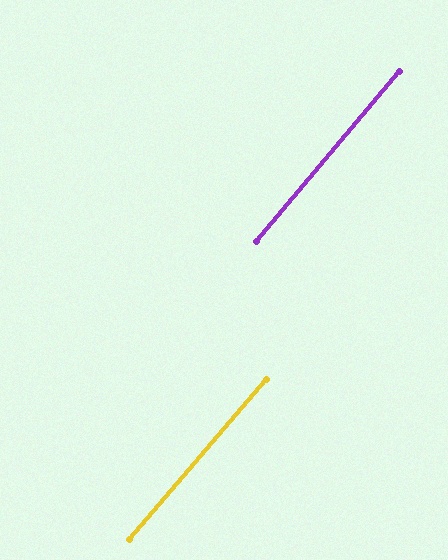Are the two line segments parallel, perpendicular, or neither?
Parallel — their directions differ by only 0.5°.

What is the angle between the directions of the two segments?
Approximately 1 degree.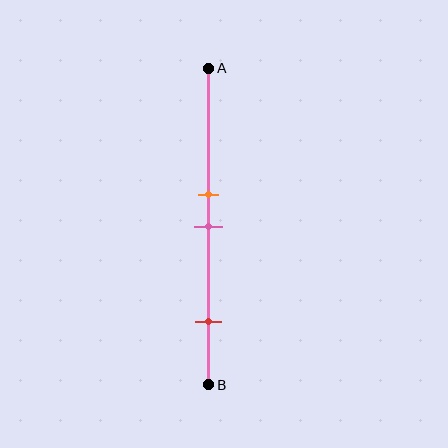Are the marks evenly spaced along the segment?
No, the marks are not evenly spaced.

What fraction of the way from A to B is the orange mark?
The orange mark is approximately 40% (0.4) of the way from A to B.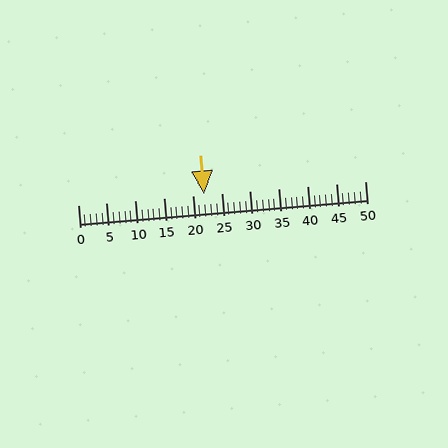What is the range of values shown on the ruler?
The ruler shows values from 0 to 50.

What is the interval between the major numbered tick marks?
The major tick marks are spaced 5 units apart.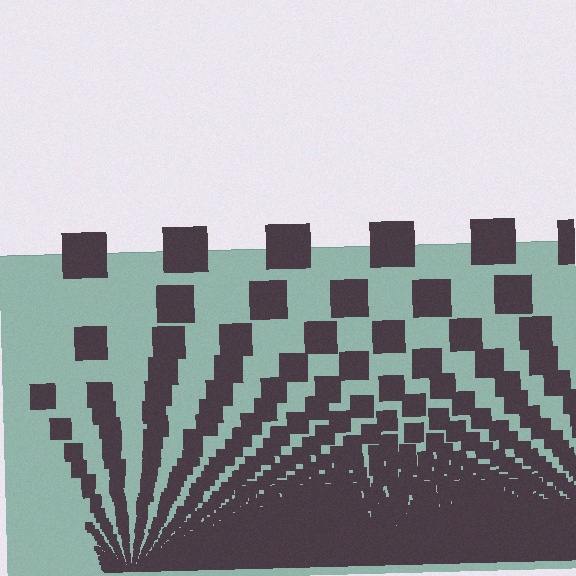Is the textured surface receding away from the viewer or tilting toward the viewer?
The surface appears to tilt toward the viewer. Texture elements get larger and sparser toward the top.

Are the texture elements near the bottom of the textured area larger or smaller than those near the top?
Smaller. The gradient is inverted — elements near the bottom are smaller and denser.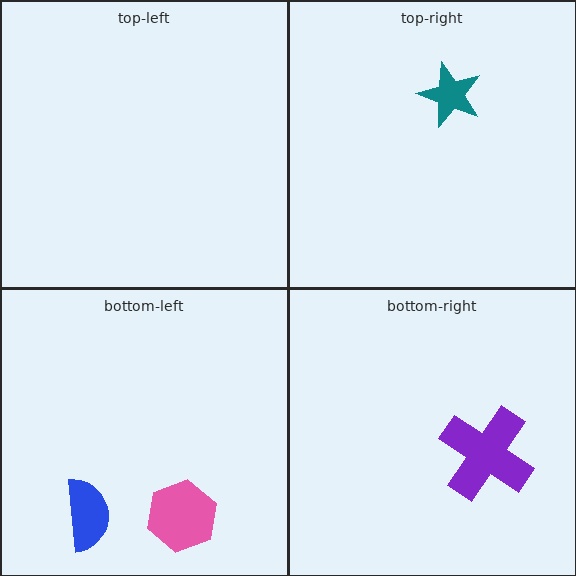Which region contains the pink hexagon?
The bottom-left region.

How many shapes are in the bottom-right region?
1.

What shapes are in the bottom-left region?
The blue semicircle, the pink hexagon.